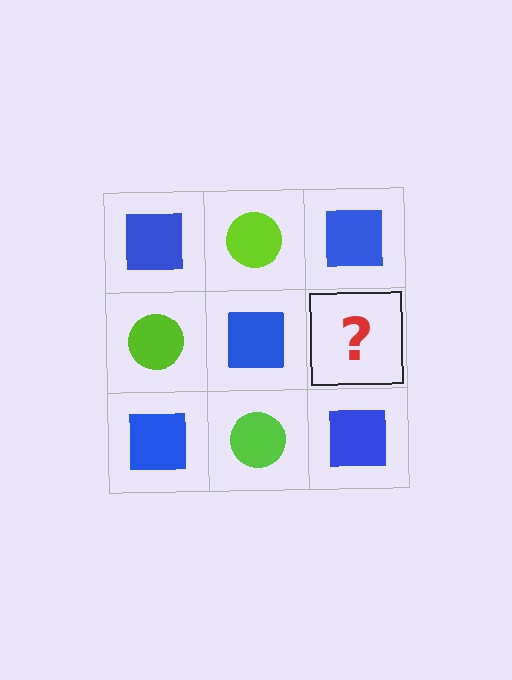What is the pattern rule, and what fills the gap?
The rule is that it alternates blue square and lime circle in a checkerboard pattern. The gap should be filled with a lime circle.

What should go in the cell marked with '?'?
The missing cell should contain a lime circle.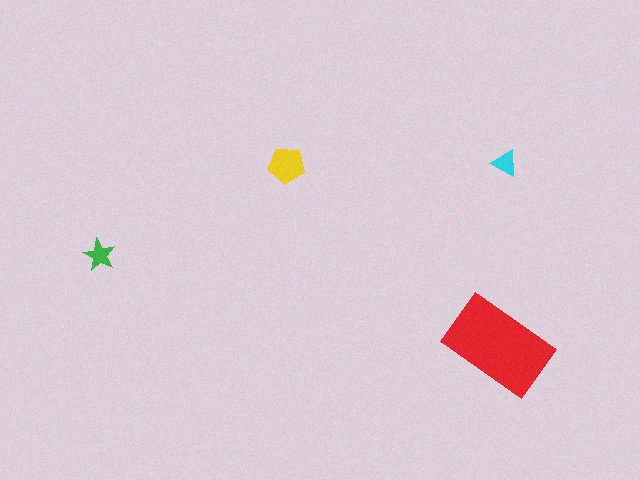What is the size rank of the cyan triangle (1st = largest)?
4th.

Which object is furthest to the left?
The green star is leftmost.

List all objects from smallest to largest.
The cyan triangle, the green star, the yellow pentagon, the red rectangle.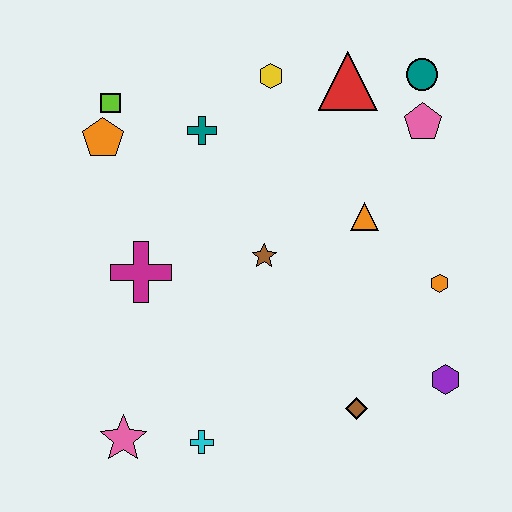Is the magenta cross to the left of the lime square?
No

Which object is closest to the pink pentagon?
The teal circle is closest to the pink pentagon.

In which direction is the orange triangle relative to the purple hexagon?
The orange triangle is above the purple hexagon.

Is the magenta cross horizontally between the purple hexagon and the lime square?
Yes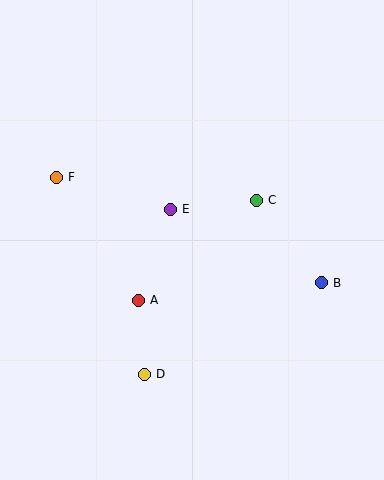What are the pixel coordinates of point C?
Point C is at (256, 200).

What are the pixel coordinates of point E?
Point E is at (170, 209).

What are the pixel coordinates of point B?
Point B is at (321, 283).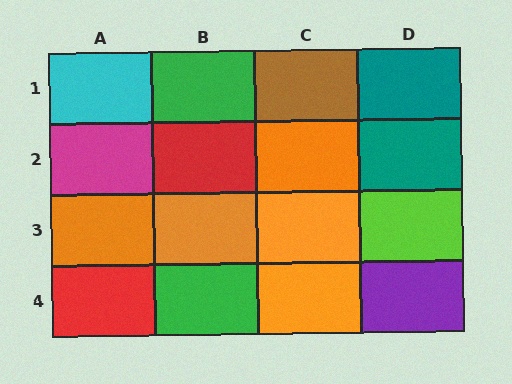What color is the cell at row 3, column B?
Orange.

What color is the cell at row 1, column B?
Green.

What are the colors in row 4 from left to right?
Red, green, orange, purple.